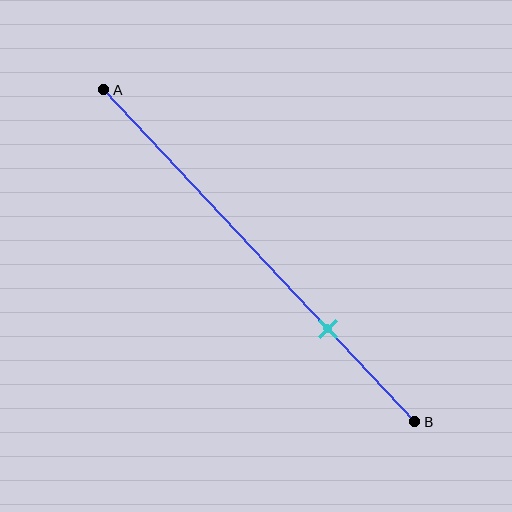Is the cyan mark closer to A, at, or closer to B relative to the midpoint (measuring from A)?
The cyan mark is closer to point B than the midpoint of segment AB.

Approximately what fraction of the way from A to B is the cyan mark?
The cyan mark is approximately 70% of the way from A to B.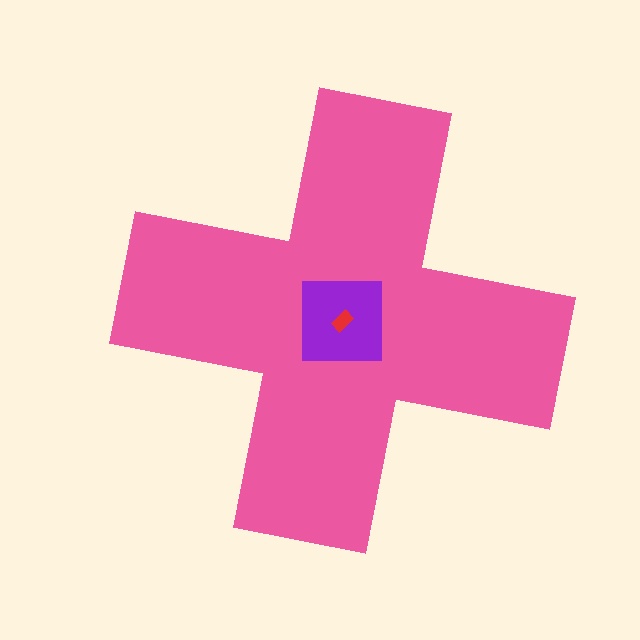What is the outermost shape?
The pink cross.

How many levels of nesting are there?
3.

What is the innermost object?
The red rectangle.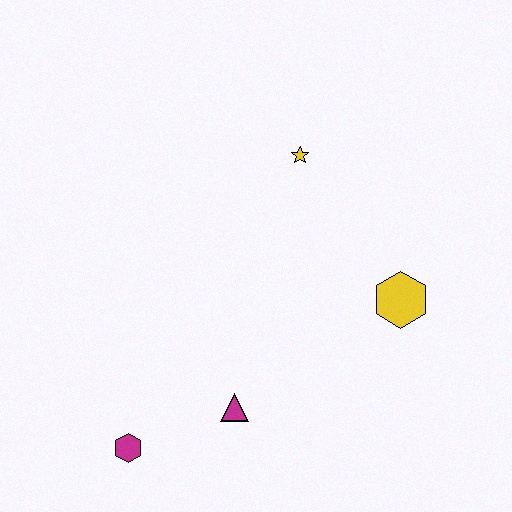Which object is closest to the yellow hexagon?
The yellow star is closest to the yellow hexagon.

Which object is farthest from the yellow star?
The magenta hexagon is farthest from the yellow star.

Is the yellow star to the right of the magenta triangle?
Yes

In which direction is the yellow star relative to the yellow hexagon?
The yellow star is above the yellow hexagon.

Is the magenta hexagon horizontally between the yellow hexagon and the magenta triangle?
No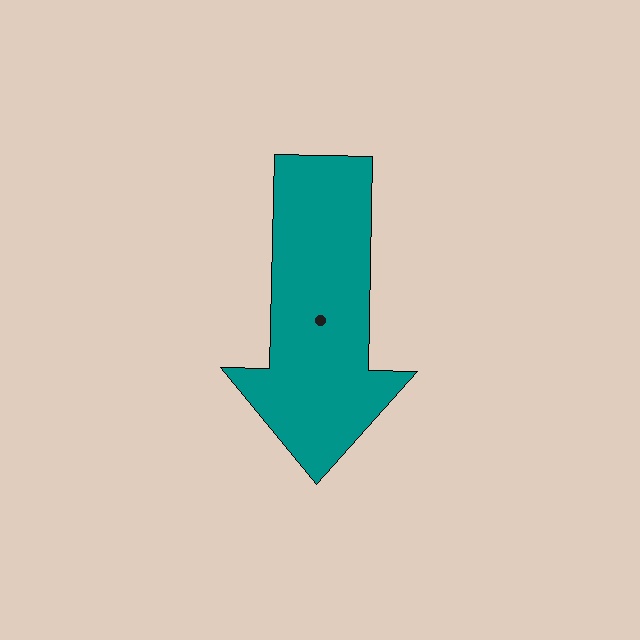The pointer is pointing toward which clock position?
Roughly 6 o'clock.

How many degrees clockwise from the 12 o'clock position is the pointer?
Approximately 181 degrees.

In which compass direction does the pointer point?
South.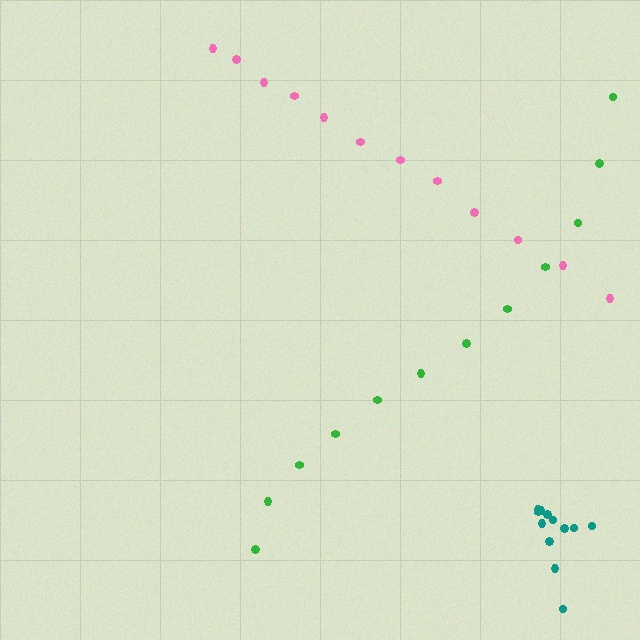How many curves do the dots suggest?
There are 3 distinct paths.